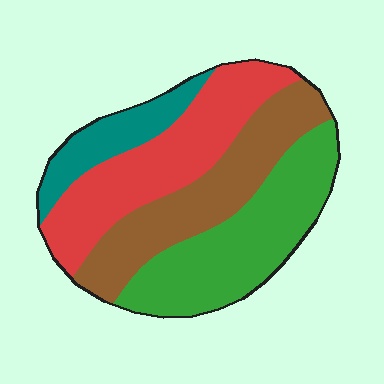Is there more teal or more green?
Green.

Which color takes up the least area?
Teal, at roughly 10%.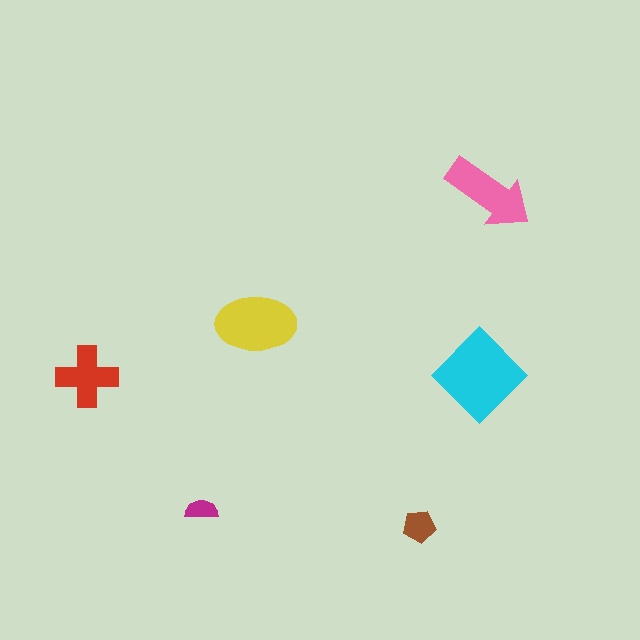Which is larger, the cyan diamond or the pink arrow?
The cyan diamond.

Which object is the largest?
The cyan diamond.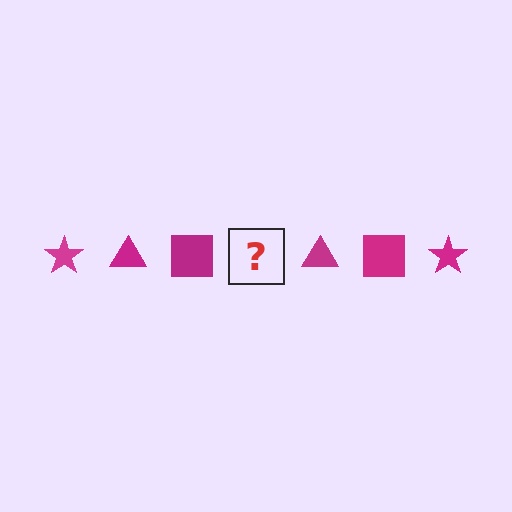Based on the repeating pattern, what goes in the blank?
The blank should be a magenta star.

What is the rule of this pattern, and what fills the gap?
The rule is that the pattern cycles through star, triangle, square shapes in magenta. The gap should be filled with a magenta star.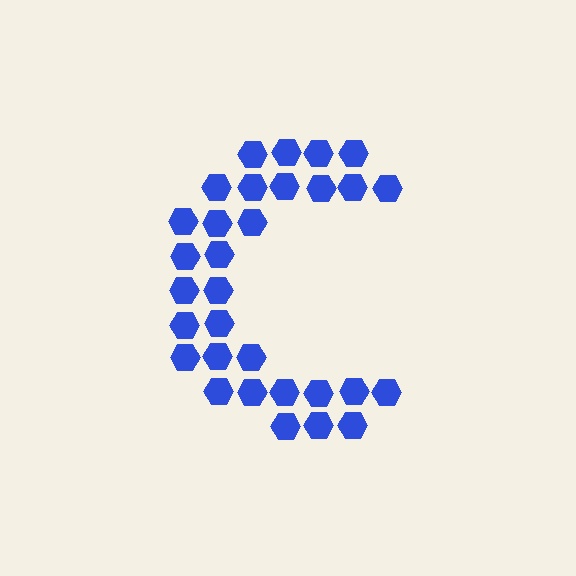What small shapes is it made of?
It is made of small hexagons.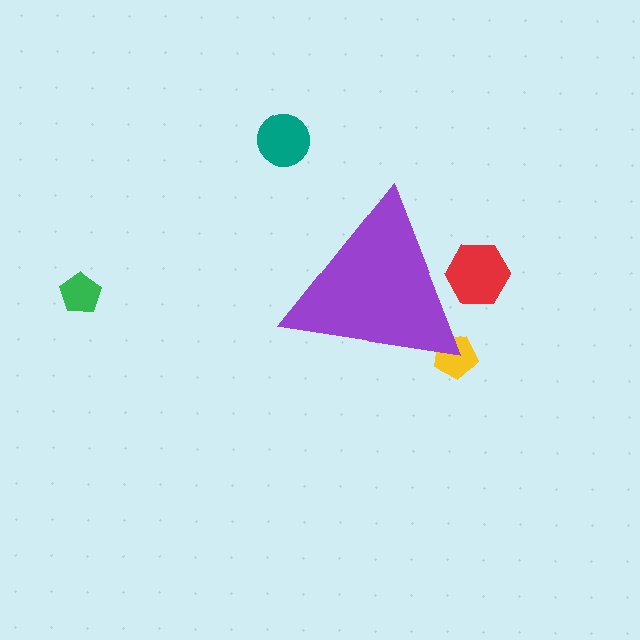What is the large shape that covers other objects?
A purple triangle.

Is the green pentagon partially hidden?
No, the green pentagon is fully visible.